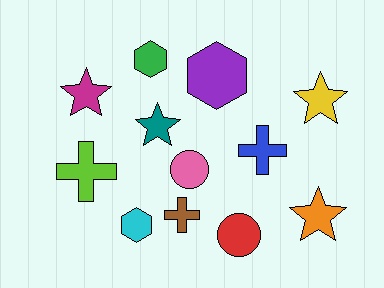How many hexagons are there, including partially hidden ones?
There are 3 hexagons.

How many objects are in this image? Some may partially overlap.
There are 12 objects.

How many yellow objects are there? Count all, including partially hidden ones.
There is 1 yellow object.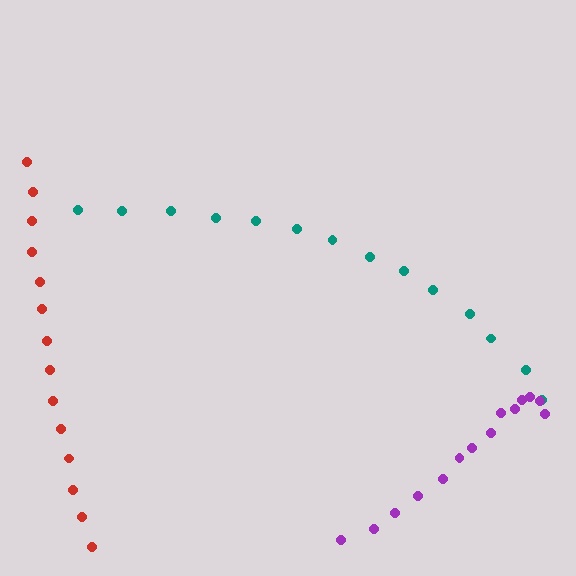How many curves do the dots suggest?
There are 3 distinct paths.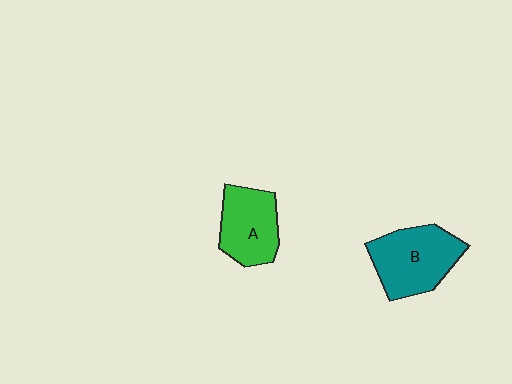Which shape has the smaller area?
Shape A (green).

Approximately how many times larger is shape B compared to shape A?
Approximately 1.2 times.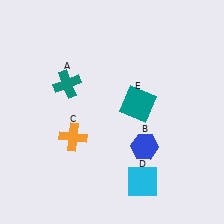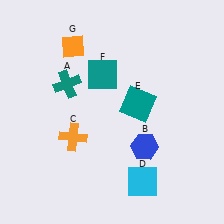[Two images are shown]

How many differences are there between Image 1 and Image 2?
There are 2 differences between the two images.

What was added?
A teal square (F), an orange diamond (G) were added in Image 2.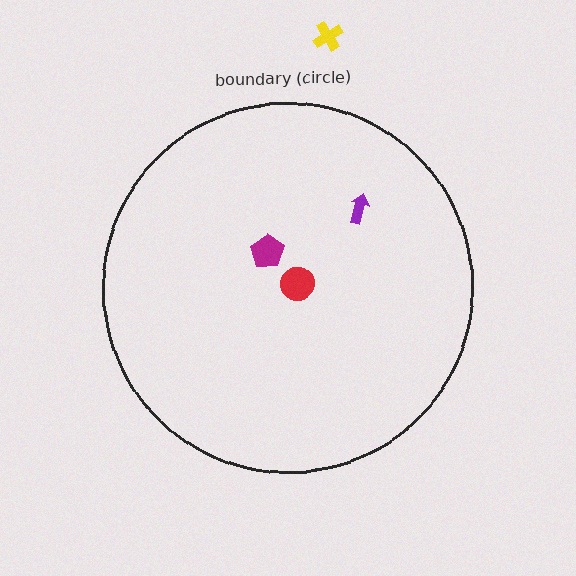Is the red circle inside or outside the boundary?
Inside.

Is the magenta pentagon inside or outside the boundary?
Inside.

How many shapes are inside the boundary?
3 inside, 1 outside.